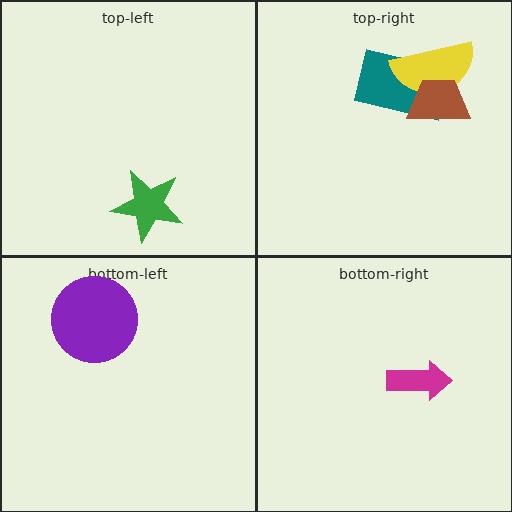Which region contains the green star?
The top-left region.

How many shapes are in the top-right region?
3.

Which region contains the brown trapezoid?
The top-right region.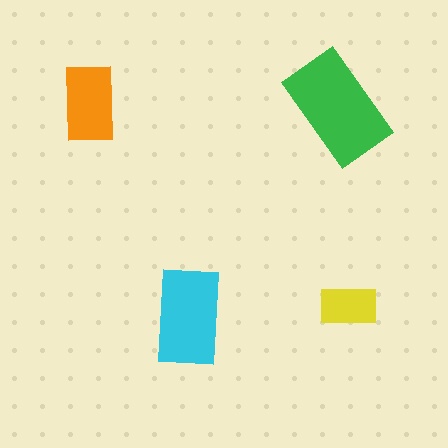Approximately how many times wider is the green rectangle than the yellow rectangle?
About 2 times wider.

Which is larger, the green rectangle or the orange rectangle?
The green one.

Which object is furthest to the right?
The yellow rectangle is rightmost.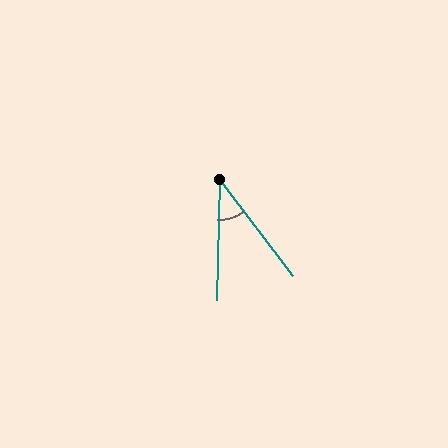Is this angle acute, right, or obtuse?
It is acute.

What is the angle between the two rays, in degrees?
Approximately 39 degrees.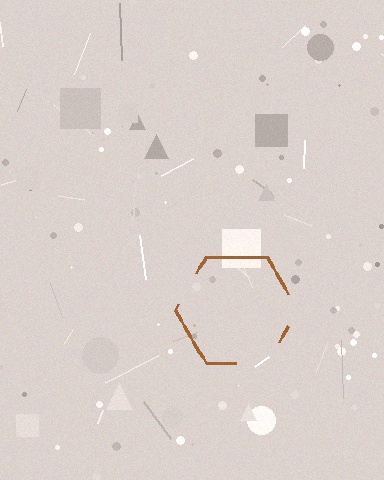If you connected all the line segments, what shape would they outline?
They would outline a hexagon.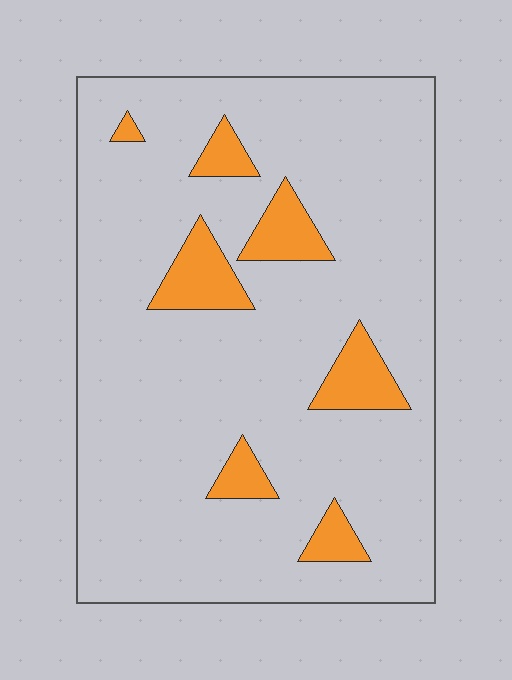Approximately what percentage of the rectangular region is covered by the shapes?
Approximately 10%.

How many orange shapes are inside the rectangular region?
7.